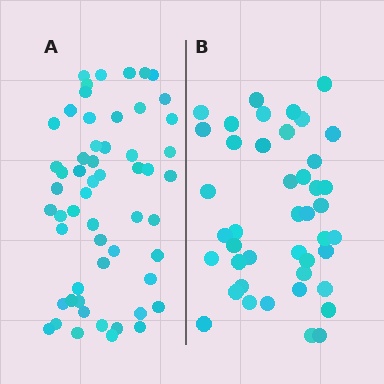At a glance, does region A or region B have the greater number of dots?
Region A (the left region) has more dots.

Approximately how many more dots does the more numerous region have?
Region A has approximately 15 more dots than region B.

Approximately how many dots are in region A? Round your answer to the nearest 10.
About 60 dots. (The exact count is 56, which rounds to 60.)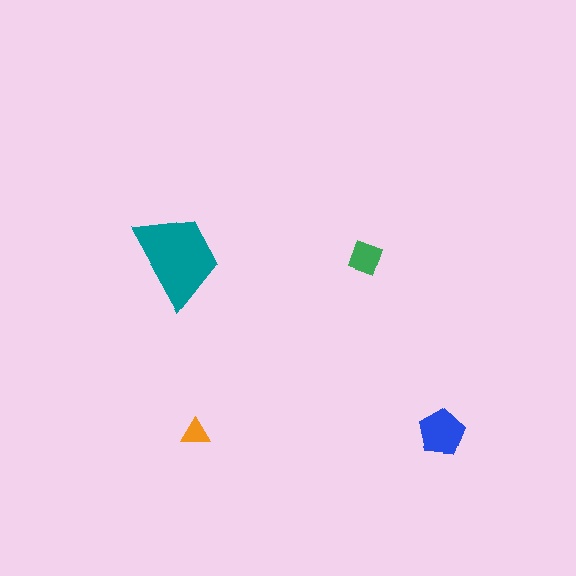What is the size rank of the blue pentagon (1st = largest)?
2nd.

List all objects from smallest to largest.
The orange triangle, the green diamond, the blue pentagon, the teal trapezoid.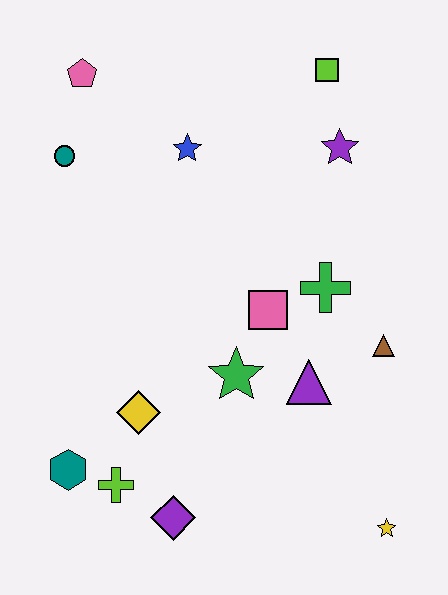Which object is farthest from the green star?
The pink pentagon is farthest from the green star.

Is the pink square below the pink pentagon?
Yes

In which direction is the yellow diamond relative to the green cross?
The yellow diamond is to the left of the green cross.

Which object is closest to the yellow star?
The purple triangle is closest to the yellow star.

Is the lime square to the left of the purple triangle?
No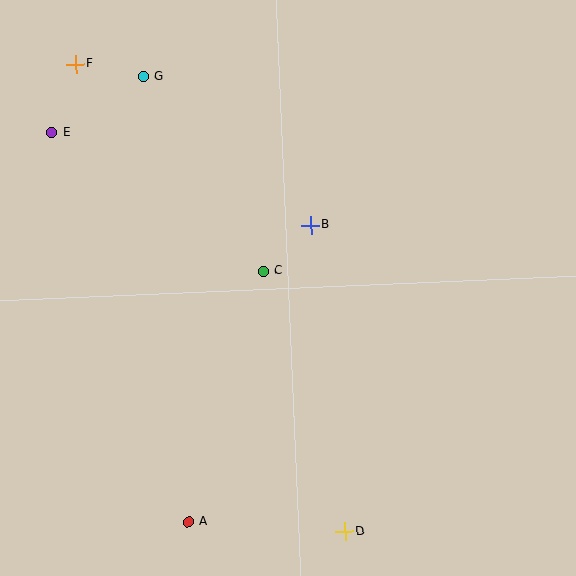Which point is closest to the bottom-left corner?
Point A is closest to the bottom-left corner.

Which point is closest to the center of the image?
Point C at (264, 271) is closest to the center.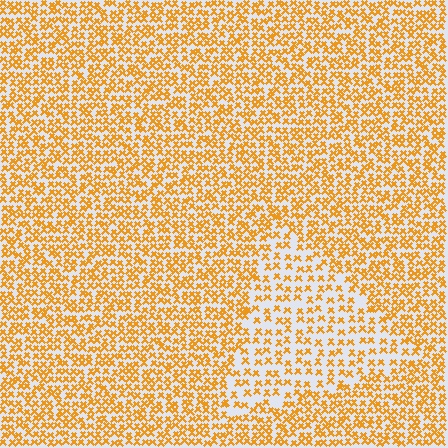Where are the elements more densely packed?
The elements are more densely packed outside the triangle boundary.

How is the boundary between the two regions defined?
The boundary is defined by a change in element density (approximately 1.8x ratio). All elements are the same color, size, and shape.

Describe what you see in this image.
The image contains small orange elements arranged at two different densities. A triangle-shaped region is visible where the elements are less densely packed than the surrounding area.